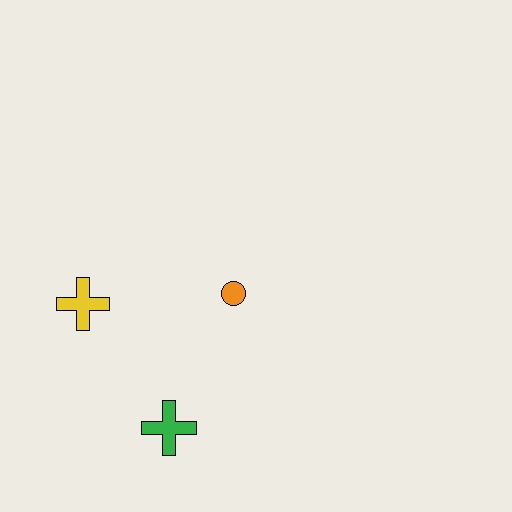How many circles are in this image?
There is 1 circle.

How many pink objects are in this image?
There are no pink objects.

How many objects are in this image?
There are 3 objects.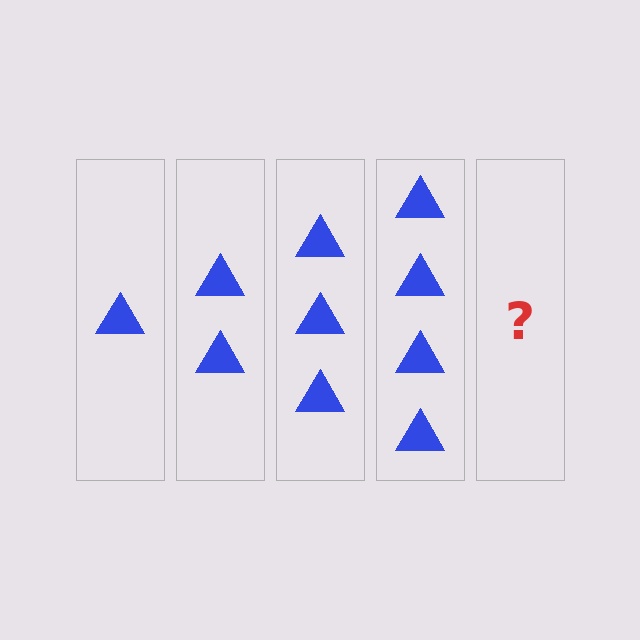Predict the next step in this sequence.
The next step is 5 triangles.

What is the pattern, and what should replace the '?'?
The pattern is that each step adds one more triangle. The '?' should be 5 triangles.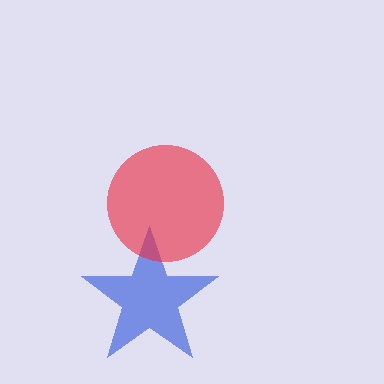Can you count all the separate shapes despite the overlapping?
Yes, there are 2 separate shapes.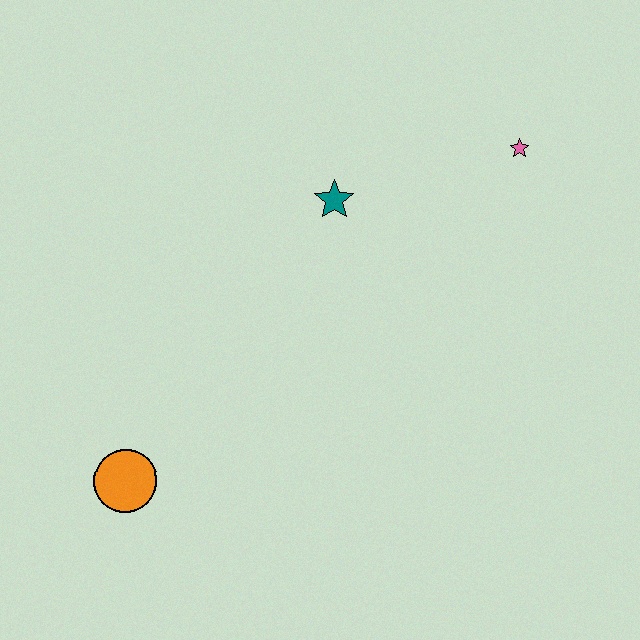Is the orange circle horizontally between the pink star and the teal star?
No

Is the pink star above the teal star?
Yes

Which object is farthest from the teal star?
The orange circle is farthest from the teal star.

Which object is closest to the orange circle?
The teal star is closest to the orange circle.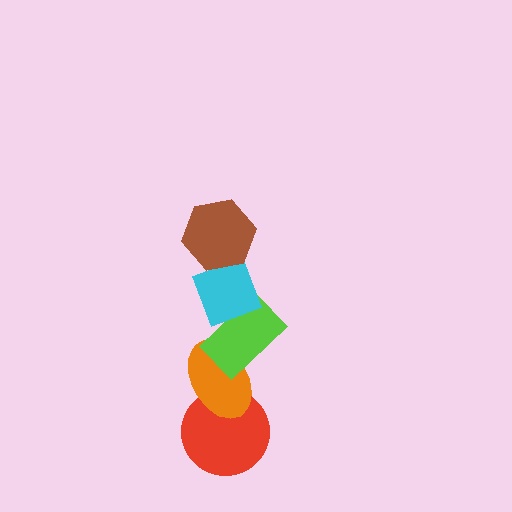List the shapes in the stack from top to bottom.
From top to bottom: the brown hexagon, the cyan diamond, the lime rectangle, the orange ellipse, the red circle.